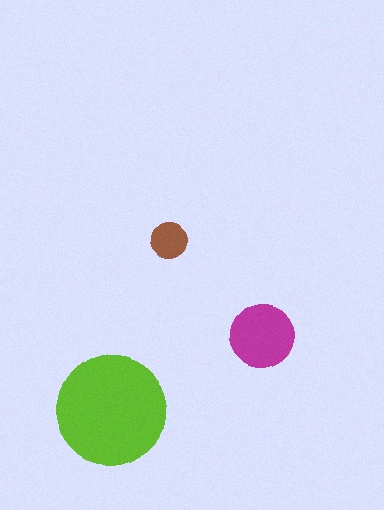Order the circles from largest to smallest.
the lime one, the magenta one, the brown one.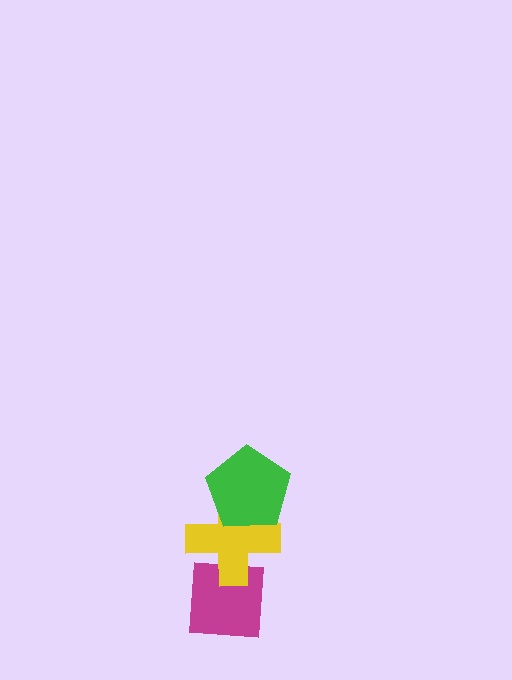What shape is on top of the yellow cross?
The green pentagon is on top of the yellow cross.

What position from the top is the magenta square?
The magenta square is 3rd from the top.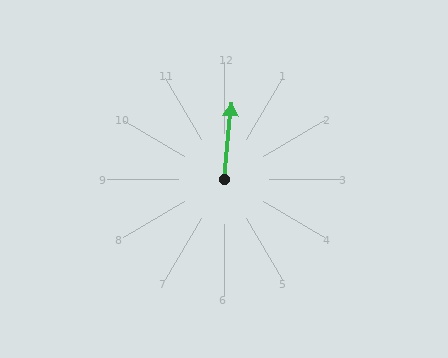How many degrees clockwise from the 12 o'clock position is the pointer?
Approximately 6 degrees.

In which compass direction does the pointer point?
North.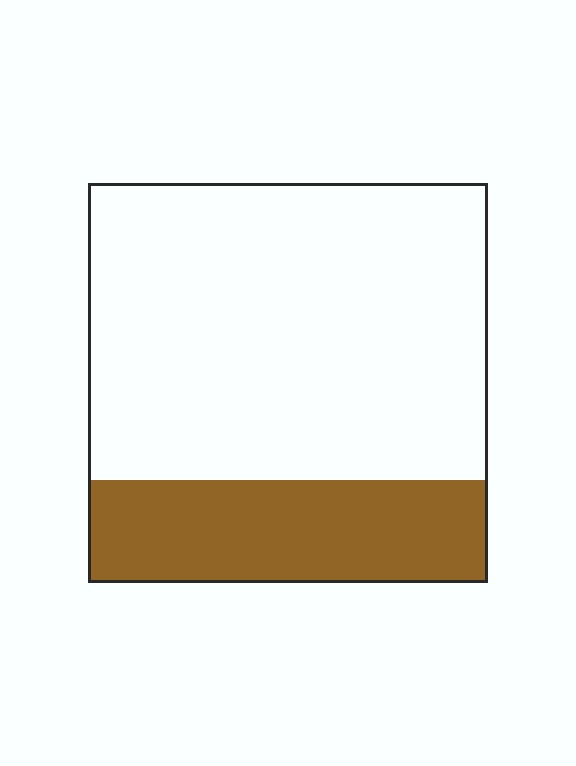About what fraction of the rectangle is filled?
About one quarter (1/4).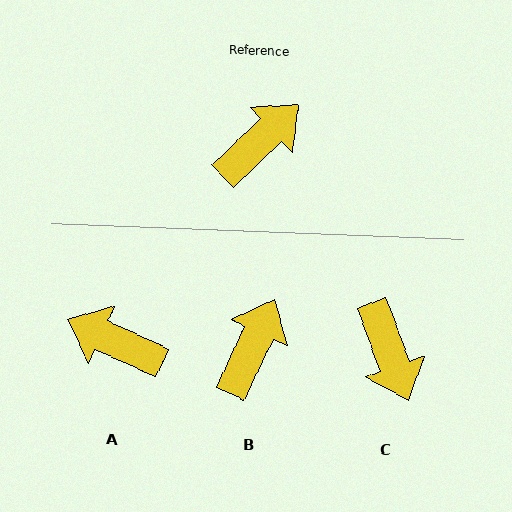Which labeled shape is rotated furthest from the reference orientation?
C, about 113 degrees away.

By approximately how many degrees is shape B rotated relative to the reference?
Approximately 22 degrees counter-clockwise.